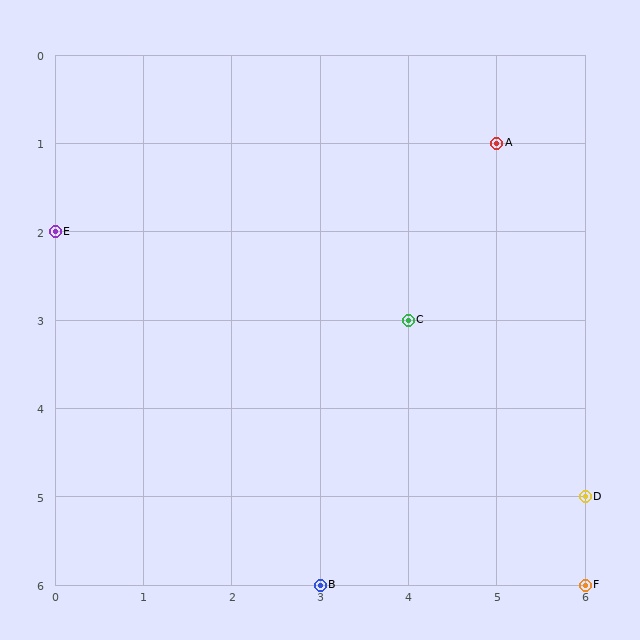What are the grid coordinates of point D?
Point D is at grid coordinates (6, 5).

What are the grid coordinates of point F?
Point F is at grid coordinates (6, 6).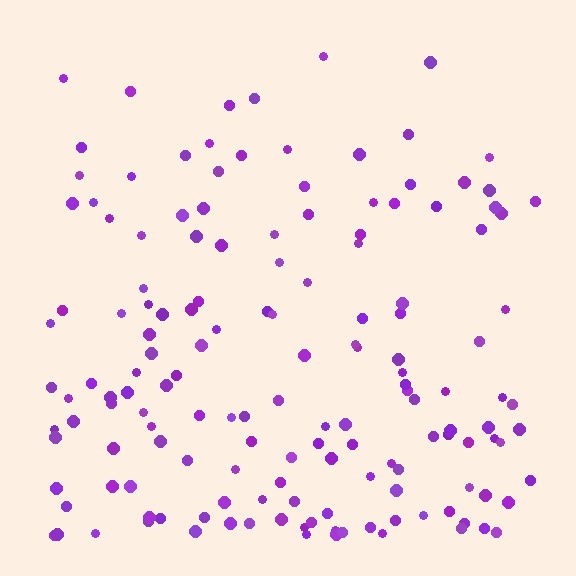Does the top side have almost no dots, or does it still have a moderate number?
Still a moderate number, just noticeably fewer than the bottom.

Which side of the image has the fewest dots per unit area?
The top.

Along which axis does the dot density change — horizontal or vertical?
Vertical.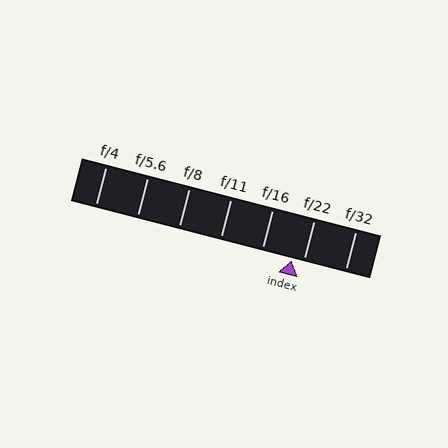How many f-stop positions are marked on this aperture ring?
There are 7 f-stop positions marked.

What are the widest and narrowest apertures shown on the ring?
The widest aperture shown is f/4 and the narrowest is f/32.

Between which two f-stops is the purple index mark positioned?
The index mark is between f/16 and f/22.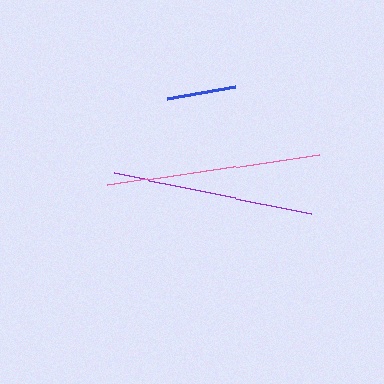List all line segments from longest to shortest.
From longest to shortest: pink, purple, blue.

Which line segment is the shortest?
The blue line is the shortest at approximately 69 pixels.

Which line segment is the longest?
The pink line is the longest at approximately 214 pixels.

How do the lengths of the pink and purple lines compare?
The pink and purple lines are approximately the same length.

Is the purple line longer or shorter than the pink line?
The pink line is longer than the purple line.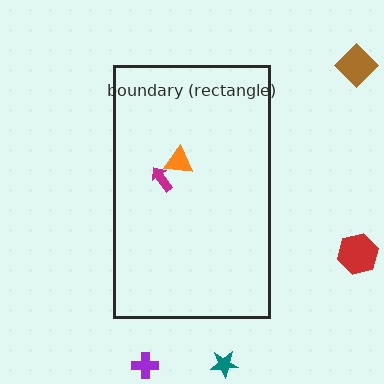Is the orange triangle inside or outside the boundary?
Inside.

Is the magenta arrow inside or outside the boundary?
Inside.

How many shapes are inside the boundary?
2 inside, 4 outside.